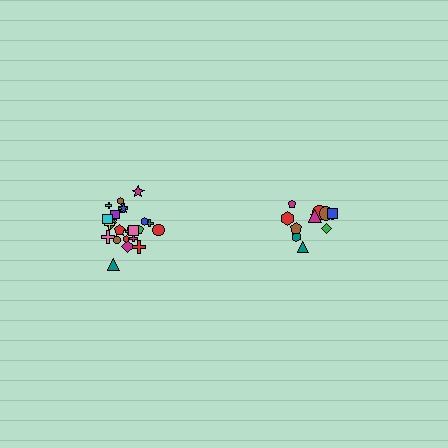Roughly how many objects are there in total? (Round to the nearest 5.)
Roughly 35 objects in total.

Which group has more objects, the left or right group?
The left group.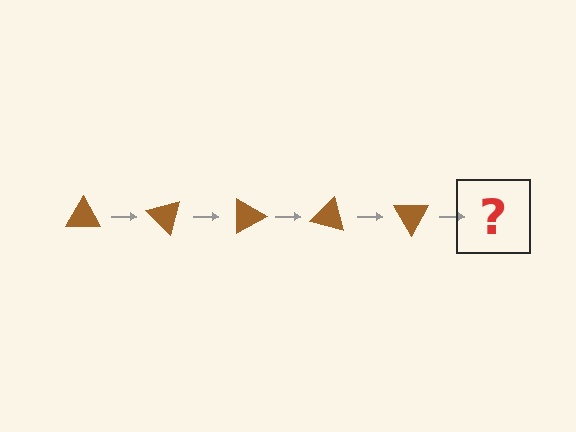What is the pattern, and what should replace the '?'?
The pattern is that the triangle rotates 45 degrees each step. The '?' should be a brown triangle rotated 225 degrees.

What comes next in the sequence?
The next element should be a brown triangle rotated 225 degrees.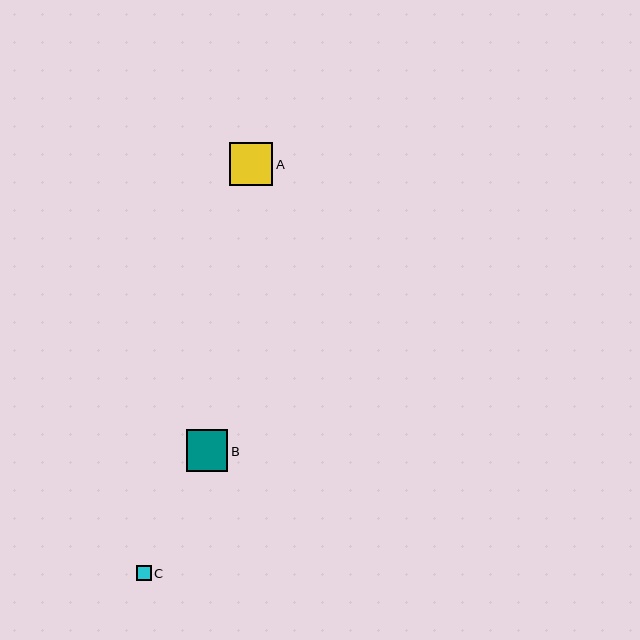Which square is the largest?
Square A is the largest with a size of approximately 43 pixels.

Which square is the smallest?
Square C is the smallest with a size of approximately 15 pixels.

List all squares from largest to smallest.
From largest to smallest: A, B, C.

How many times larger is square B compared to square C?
Square B is approximately 2.7 times the size of square C.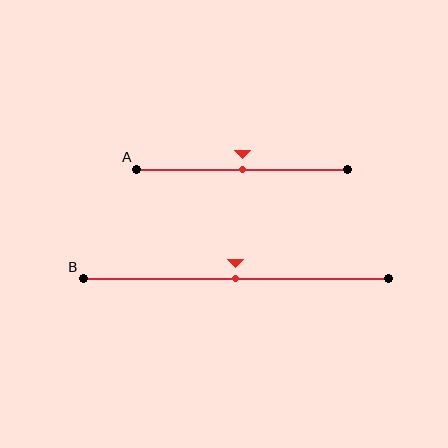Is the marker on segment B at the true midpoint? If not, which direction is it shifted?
Yes, the marker on segment B is at the true midpoint.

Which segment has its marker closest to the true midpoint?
Segment A has its marker closest to the true midpoint.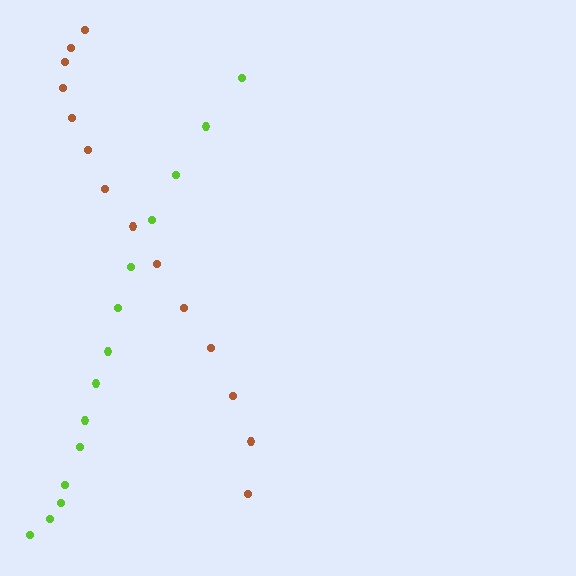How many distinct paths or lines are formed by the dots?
There are 2 distinct paths.